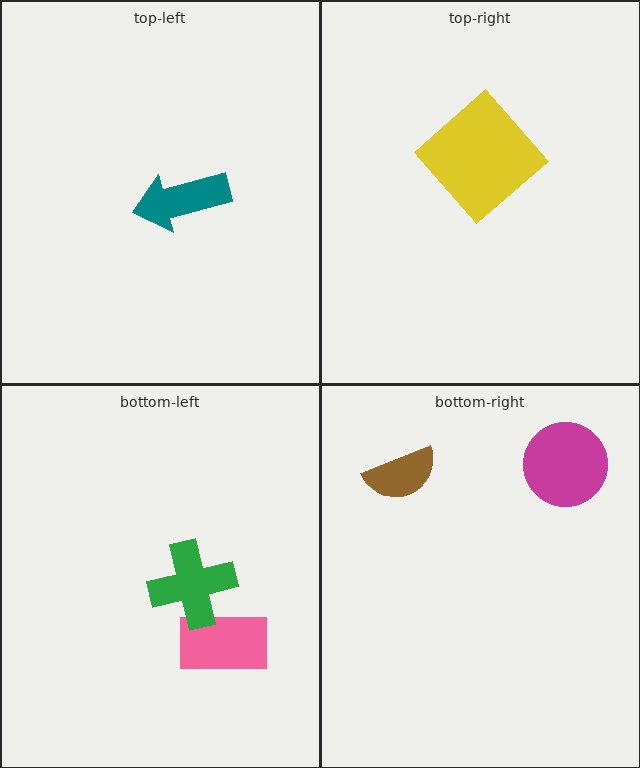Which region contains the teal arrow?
The top-left region.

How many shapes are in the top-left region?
1.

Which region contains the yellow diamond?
The top-right region.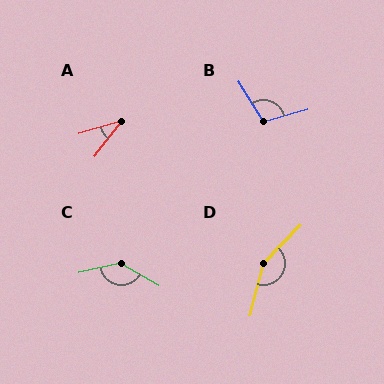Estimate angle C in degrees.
Approximately 138 degrees.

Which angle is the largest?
D, at approximately 150 degrees.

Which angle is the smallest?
A, at approximately 36 degrees.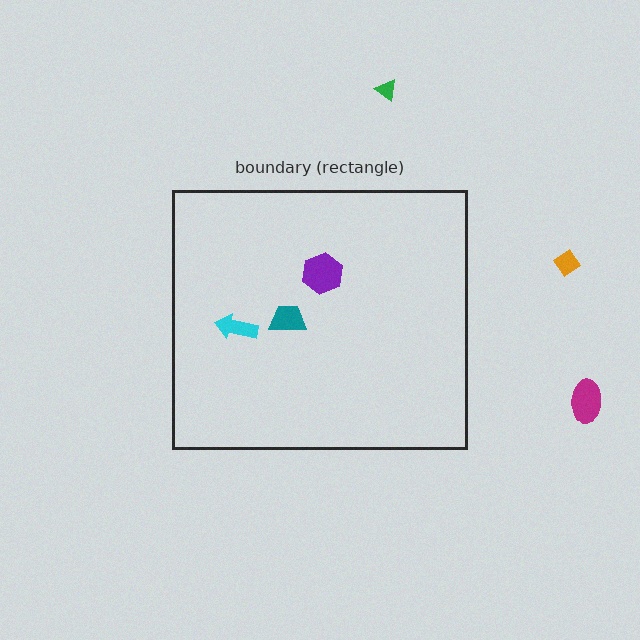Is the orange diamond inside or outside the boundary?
Outside.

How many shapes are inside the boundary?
3 inside, 3 outside.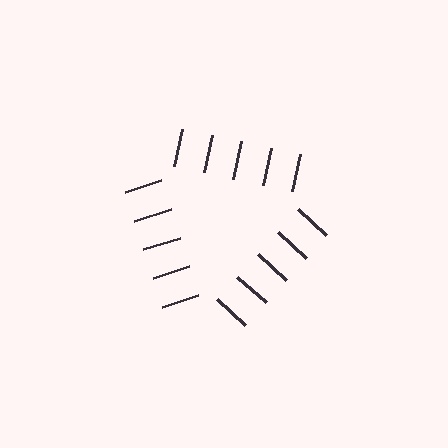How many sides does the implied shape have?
3 sides — the line-ends trace a triangle.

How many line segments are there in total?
15 — 5 along each of the 3 edges.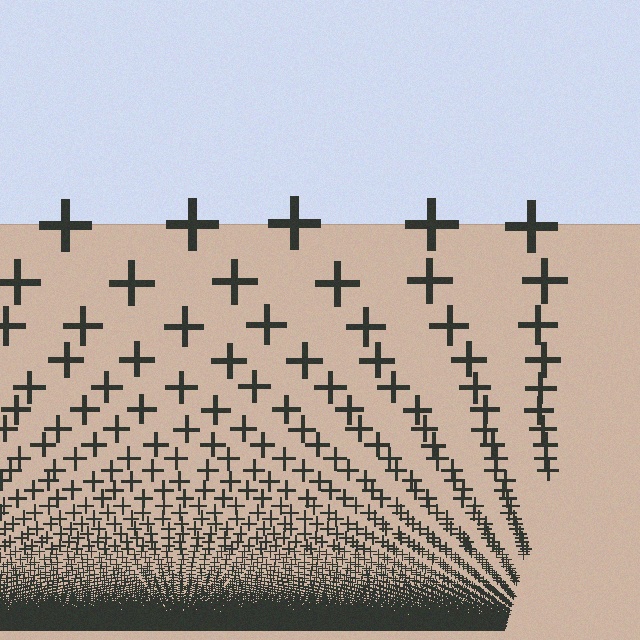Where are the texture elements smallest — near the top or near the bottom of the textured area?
Near the bottom.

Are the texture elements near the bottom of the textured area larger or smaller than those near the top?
Smaller. The gradient is inverted — elements near the bottom are smaller and denser.